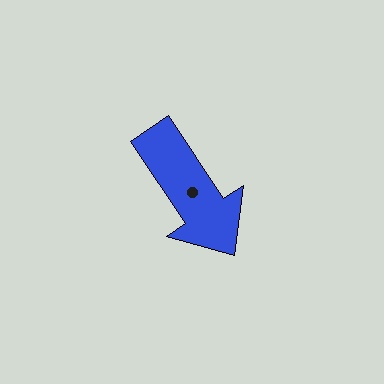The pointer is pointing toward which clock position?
Roughly 5 o'clock.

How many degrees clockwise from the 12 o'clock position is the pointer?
Approximately 146 degrees.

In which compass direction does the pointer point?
Southeast.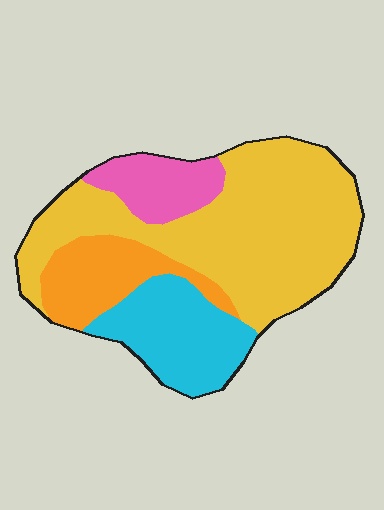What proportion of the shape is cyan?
Cyan covers 20% of the shape.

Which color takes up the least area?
Pink, at roughly 10%.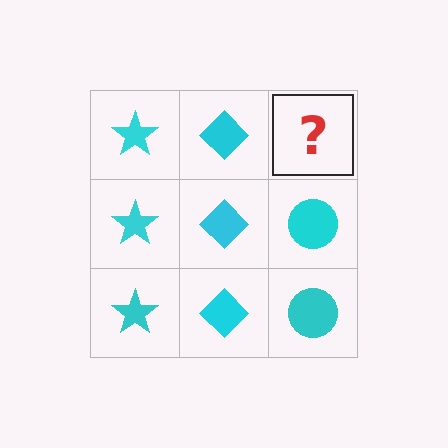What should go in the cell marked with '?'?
The missing cell should contain a cyan circle.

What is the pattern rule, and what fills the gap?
The rule is that each column has a consistent shape. The gap should be filled with a cyan circle.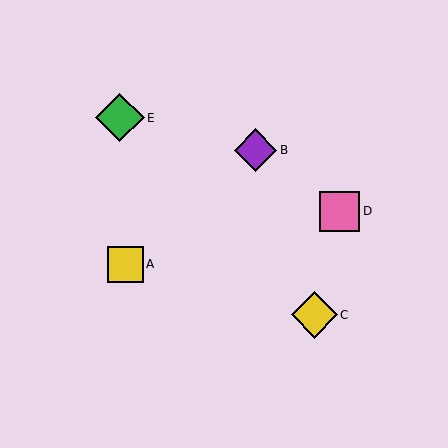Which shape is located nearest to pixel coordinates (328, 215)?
The pink square (labeled D) at (340, 211) is nearest to that location.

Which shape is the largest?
The green diamond (labeled E) is the largest.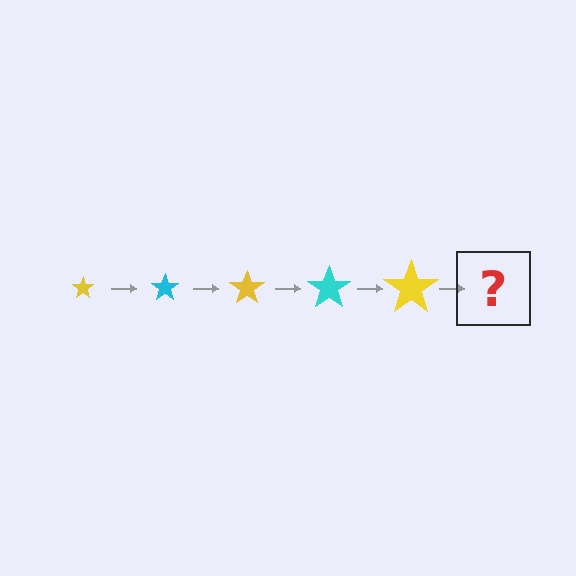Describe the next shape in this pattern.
It should be a cyan star, larger than the previous one.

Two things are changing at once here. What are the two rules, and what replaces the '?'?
The two rules are that the star grows larger each step and the color cycles through yellow and cyan. The '?' should be a cyan star, larger than the previous one.